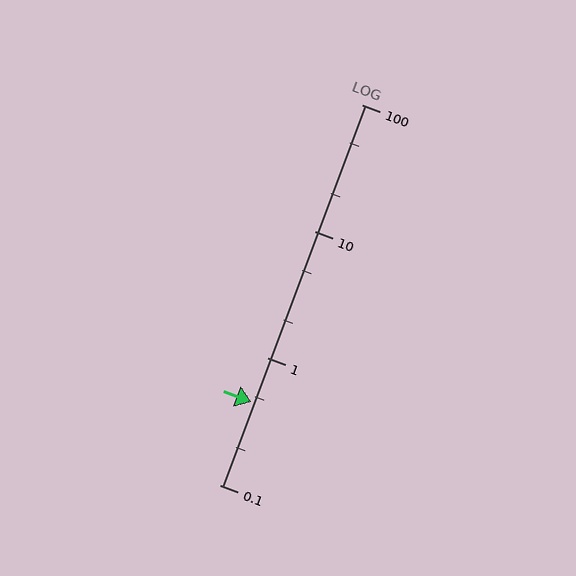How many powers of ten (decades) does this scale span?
The scale spans 3 decades, from 0.1 to 100.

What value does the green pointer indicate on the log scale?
The pointer indicates approximately 0.45.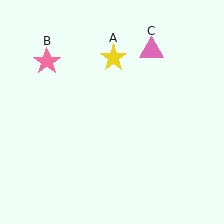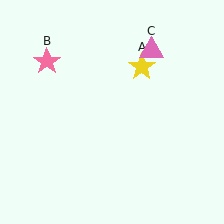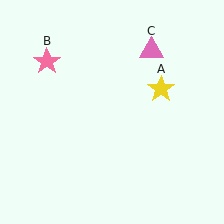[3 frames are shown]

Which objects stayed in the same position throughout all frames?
Pink star (object B) and pink triangle (object C) remained stationary.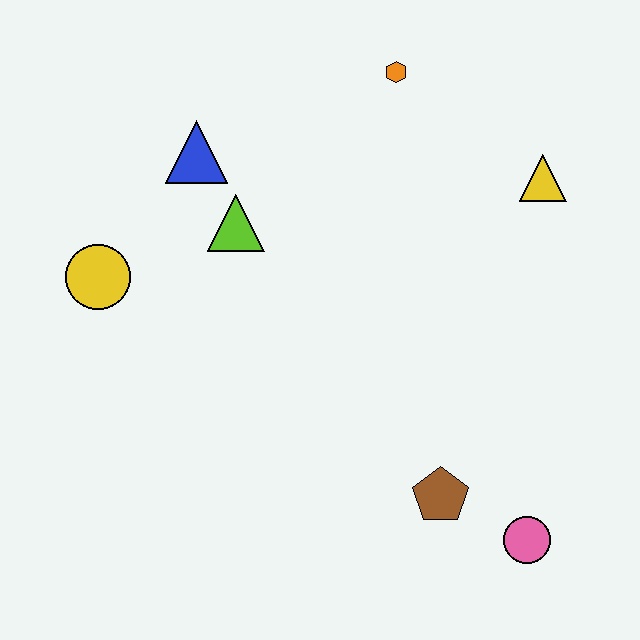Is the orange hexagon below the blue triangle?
No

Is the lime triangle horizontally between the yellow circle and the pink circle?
Yes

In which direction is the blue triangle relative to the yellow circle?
The blue triangle is above the yellow circle.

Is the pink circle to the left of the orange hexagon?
No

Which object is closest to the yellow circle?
The lime triangle is closest to the yellow circle.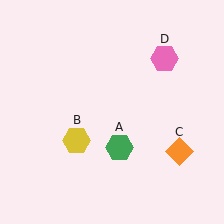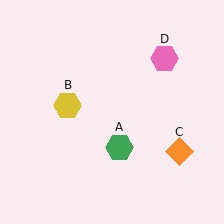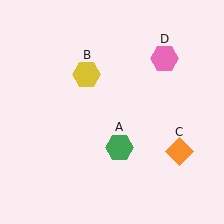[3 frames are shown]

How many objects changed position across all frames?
1 object changed position: yellow hexagon (object B).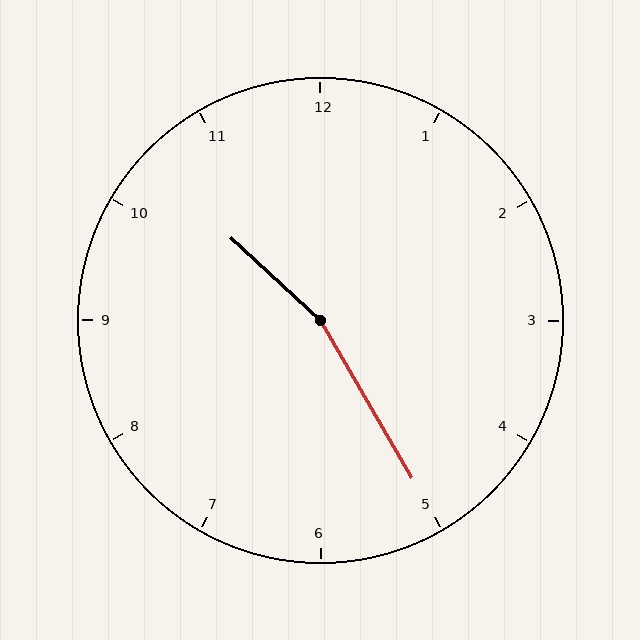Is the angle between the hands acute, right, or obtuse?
It is obtuse.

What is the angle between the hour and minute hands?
Approximately 162 degrees.